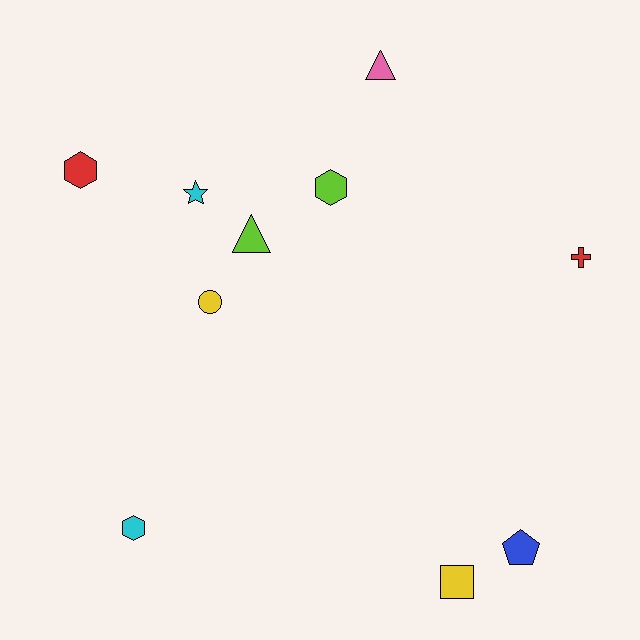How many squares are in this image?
There is 1 square.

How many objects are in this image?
There are 10 objects.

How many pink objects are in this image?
There is 1 pink object.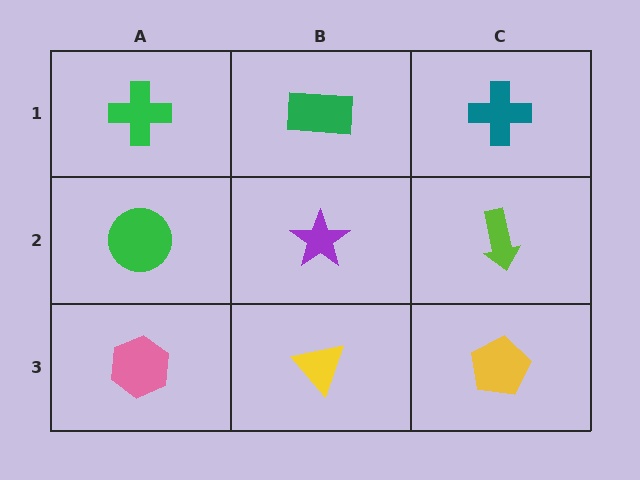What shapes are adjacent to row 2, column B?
A green rectangle (row 1, column B), a yellow triangle (row 3, column B), a green circle (row 2, column A), a lime arrow (row 2, column C).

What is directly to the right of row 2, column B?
A lime arrow.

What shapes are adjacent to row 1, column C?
A lime arrow (row 2, column C), a green rectangle (row 1, column B).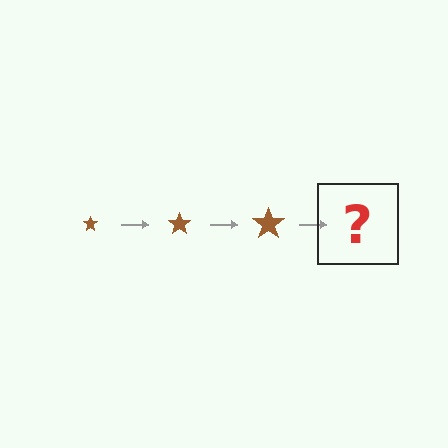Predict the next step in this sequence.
The next step is a brown star, larger than the previous one.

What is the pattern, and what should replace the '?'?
The pattern is that the star gets progressively larger each step. The '?' should be a brown star, larger than the previous one.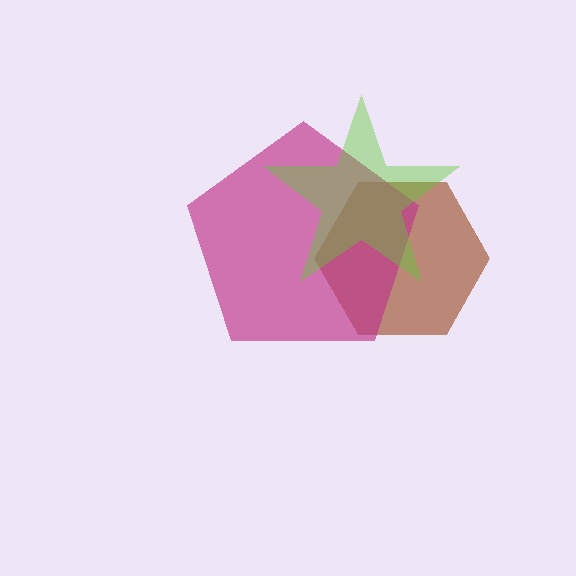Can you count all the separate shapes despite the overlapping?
Yes, there are 3 separate shapes.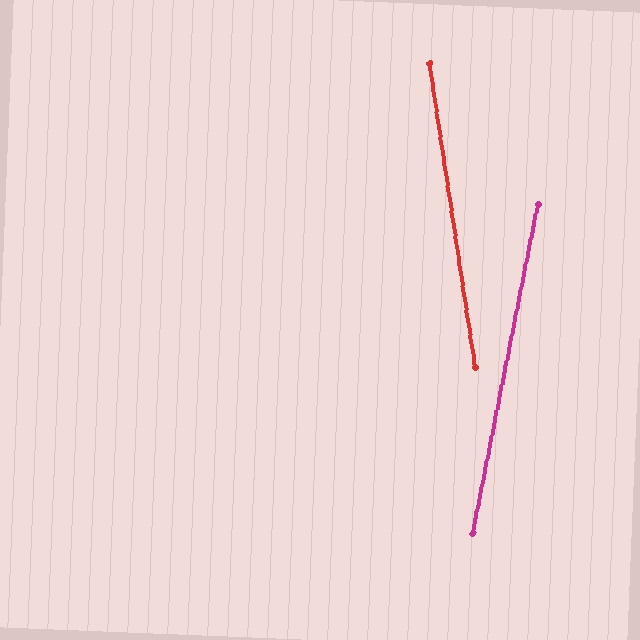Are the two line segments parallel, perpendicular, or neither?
Neither parallel nor perpendicular — they differ by about 20°.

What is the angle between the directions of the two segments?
Approximately 20 degrees.